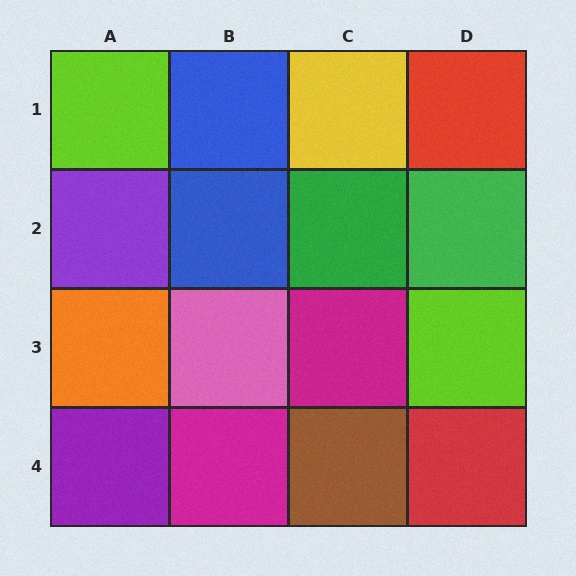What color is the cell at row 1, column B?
Blue.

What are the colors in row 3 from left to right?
Orange, pink, magenta, lime.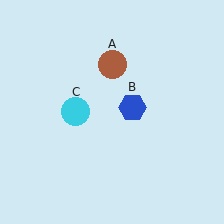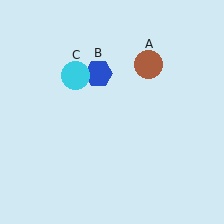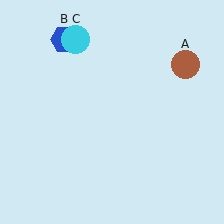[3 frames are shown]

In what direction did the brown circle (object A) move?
The brown circle (object A) moved right.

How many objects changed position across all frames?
3 objects changed position: brown circle (object A), blue hexagon (object B), cyan circle (object C).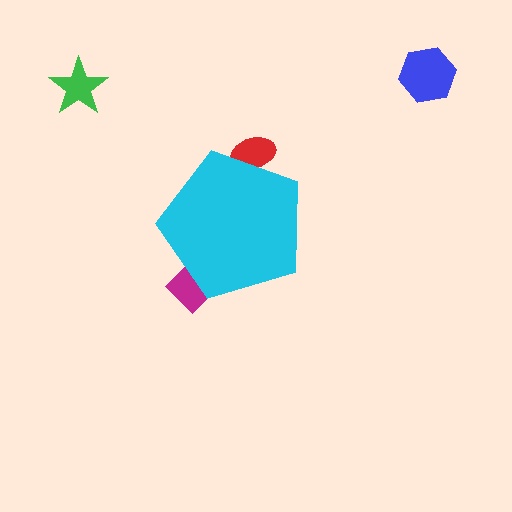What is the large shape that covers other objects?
A cyan pentagon.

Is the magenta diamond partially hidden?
Yes, the magenta diamond is partially hidden behind the cyan pentagon.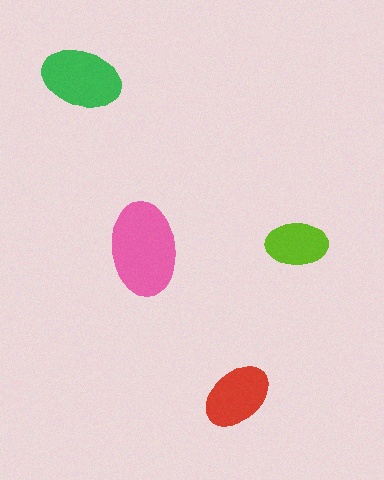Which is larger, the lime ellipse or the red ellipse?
The red one.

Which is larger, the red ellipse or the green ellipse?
The green one.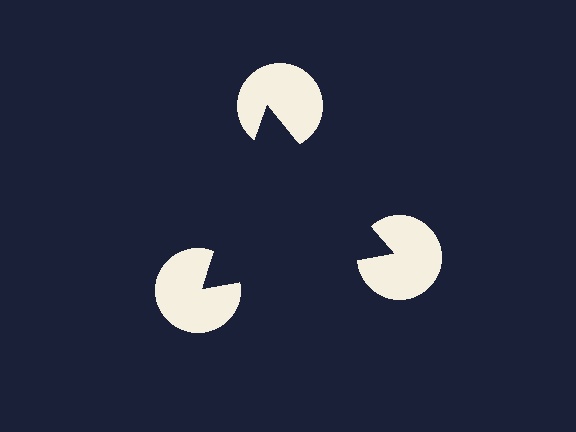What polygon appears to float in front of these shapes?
An illusory triangle — its edges are inferred from the aligned wedge cuts in the pac-man discs, not physically drawn.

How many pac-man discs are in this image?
There are 3 — one at each vertex of the illusory triangle.